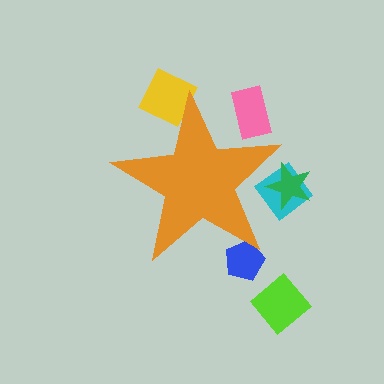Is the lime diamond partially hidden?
No, the lime diamond is fully visible.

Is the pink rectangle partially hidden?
Yes, the pink rectangle is partially hidden behind the orange star.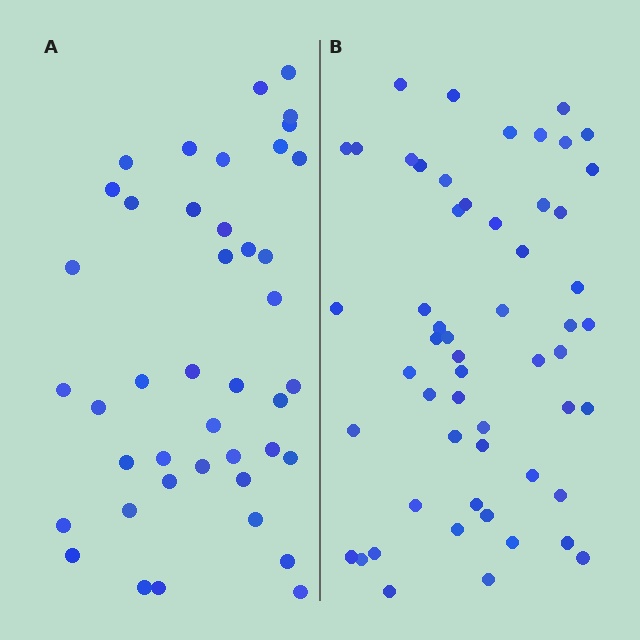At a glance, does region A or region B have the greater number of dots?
Region B (the right region) has more dots.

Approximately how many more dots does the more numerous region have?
Region B has approximately 15 more dots than region A.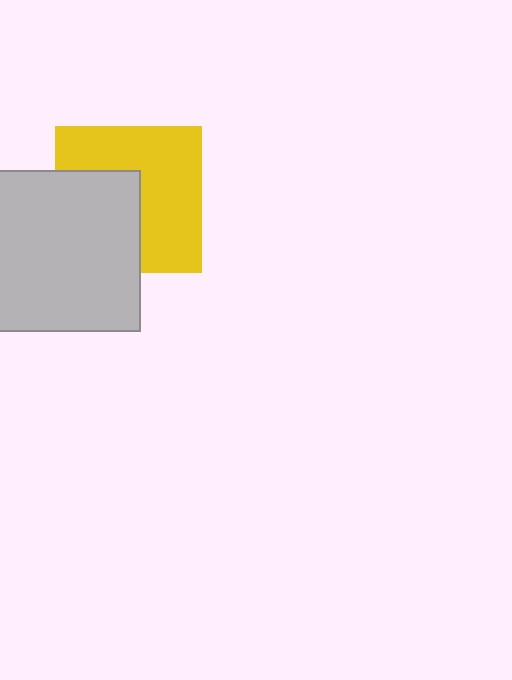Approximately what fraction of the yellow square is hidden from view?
Roughly 41% of the yellow square is hidden behind the light gray rectangle.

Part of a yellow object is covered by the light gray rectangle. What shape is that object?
It is a square.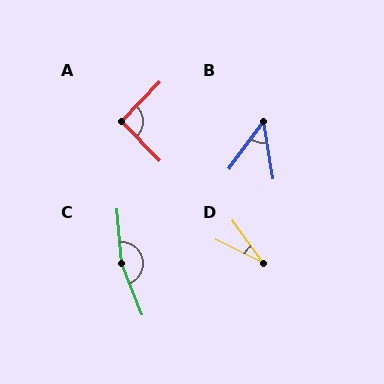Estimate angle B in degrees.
Approximately 46 degrees.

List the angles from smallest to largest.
D (28°), B (46°), A (92°), C (163°).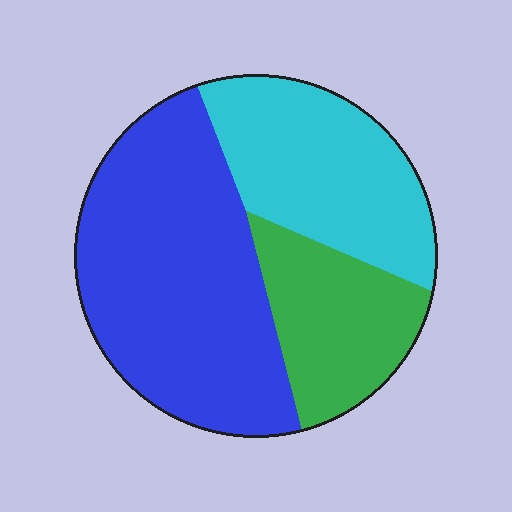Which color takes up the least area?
Green, at roughly 20%.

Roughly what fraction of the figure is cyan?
Cyan covers roughly 30% of the figure.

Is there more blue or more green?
Blue.